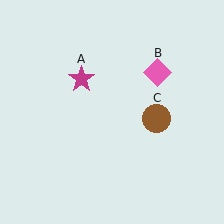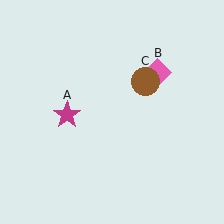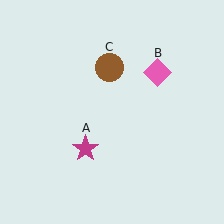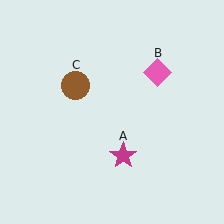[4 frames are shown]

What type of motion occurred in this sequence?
The magenta star (object A), brown circle (object C) rotated counterclockwise around the center of the scene.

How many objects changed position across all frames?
2 objects changed position: magenta star (object A), brown circle (object C).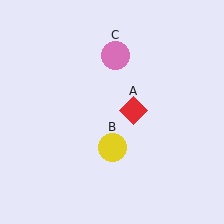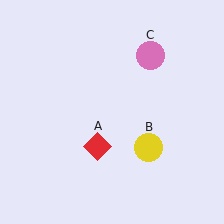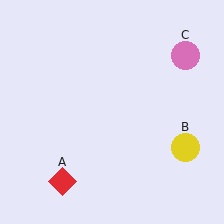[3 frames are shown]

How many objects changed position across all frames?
3 objects changed position: red diamond (object A), yellow circle (object B), pink circle (object C).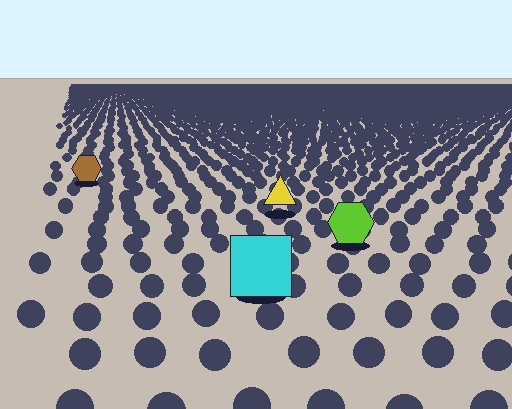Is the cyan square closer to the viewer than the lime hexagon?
Yes. The cyan square is closer — you can tell from the texture gradient: the ground texture is coarser near it.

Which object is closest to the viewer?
The cyan square is closest. The texture marks near it are larger and more spread out.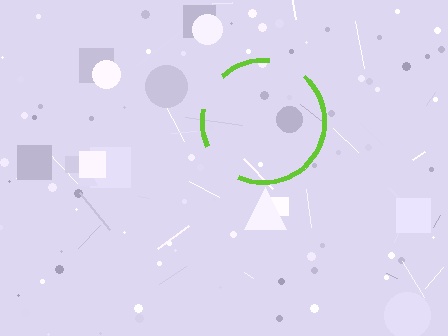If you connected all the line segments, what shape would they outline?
They would outline a circle.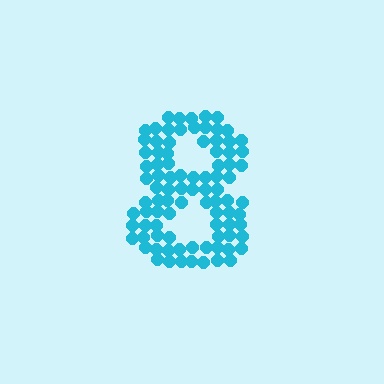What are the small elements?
The small elements are circles.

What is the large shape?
The large shape is the digit 8.